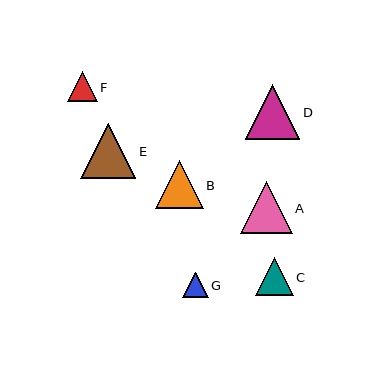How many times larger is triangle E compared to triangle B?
Triangle E is approximately 1.2 times the size of triangle B.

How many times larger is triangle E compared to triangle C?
Triangle E is approximately 1.5 times the size of triangle C.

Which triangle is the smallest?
Triangle G is the smallest with a size of approximately 26 pixels.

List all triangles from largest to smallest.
From largest to smallest: E, D, A, B, C, F, G.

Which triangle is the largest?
Triangle E is the largest with a size of approximately 55 pixels.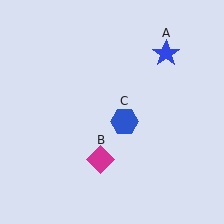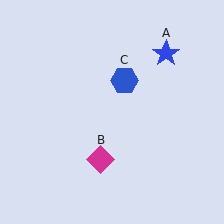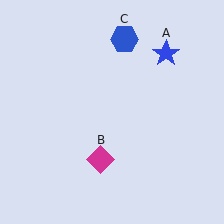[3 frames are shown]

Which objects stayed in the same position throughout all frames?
Blue star (object A) and magenta diamond (object B) remained stationary.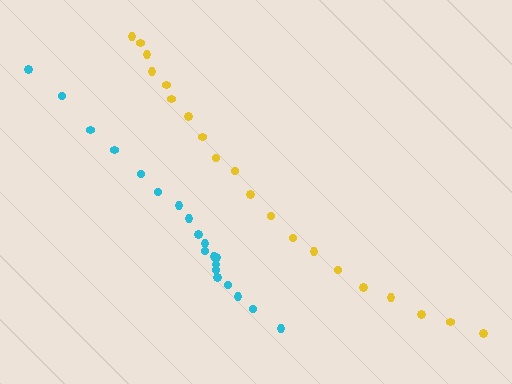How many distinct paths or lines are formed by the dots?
There are 2 distinct paths.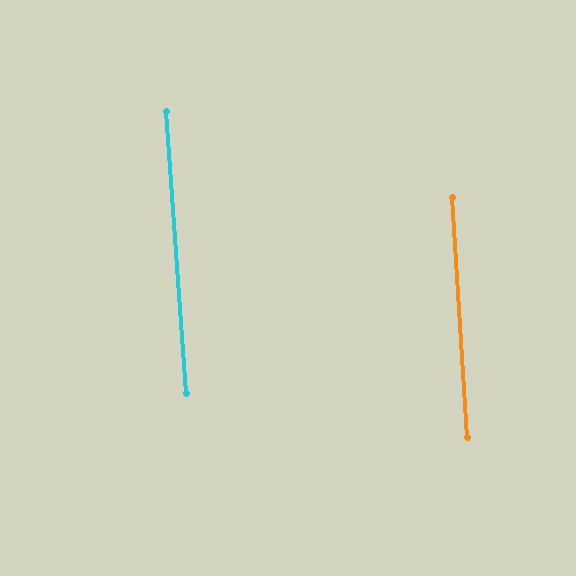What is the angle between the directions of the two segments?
Approximately 0 degrees.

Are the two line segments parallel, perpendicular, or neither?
Parallel — their directions differ by only 0.5°.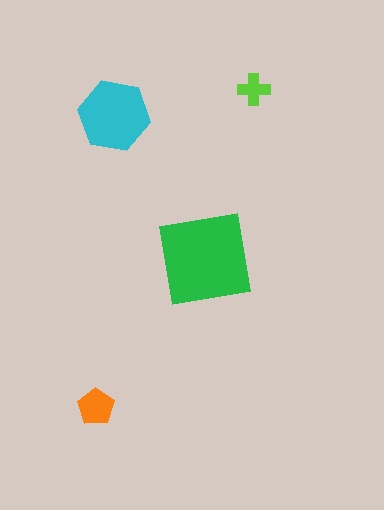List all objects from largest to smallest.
The green square, the cyan hexagon, the orange pentagon, the lime cross.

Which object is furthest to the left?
The orange pentagon is leftmost.